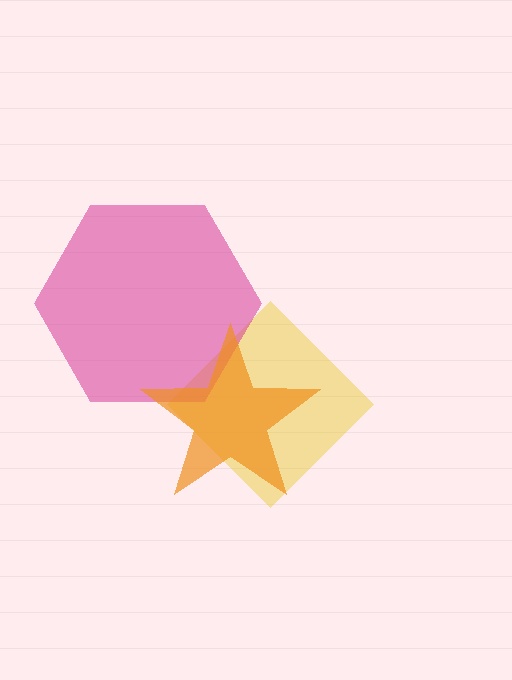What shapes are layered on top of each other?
The layered shapes are: a yellow diamond, a magenta hexagon, an orange star.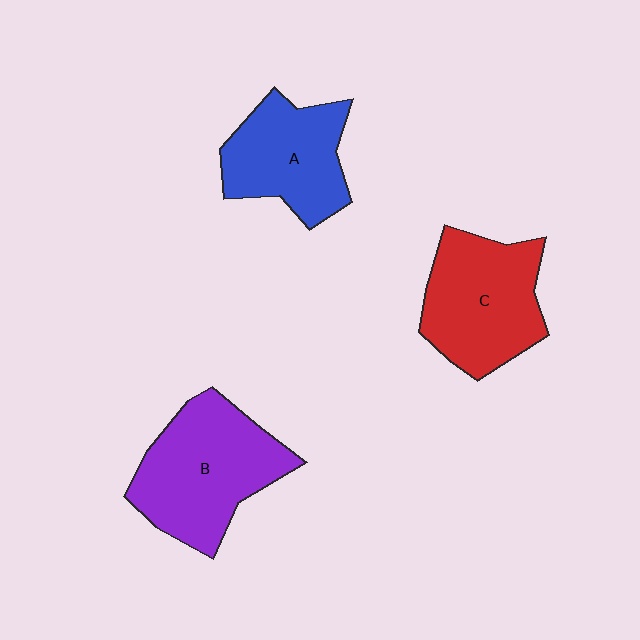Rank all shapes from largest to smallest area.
From largest to smallest: B (purple), C (red), A (blue).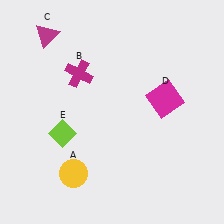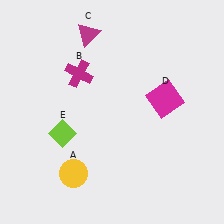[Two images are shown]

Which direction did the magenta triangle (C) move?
The magenta triangle (C) moved right.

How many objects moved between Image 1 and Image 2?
1 object moved between the two images.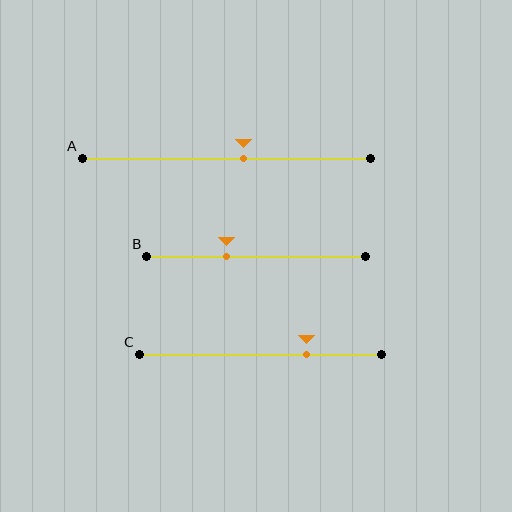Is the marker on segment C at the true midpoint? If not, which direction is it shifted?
No, the marker on segment C is shifted to the right by about 19% of the segment length.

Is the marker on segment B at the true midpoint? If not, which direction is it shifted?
No, the marker on segment B is shifted to the left by about 13% of the segment length.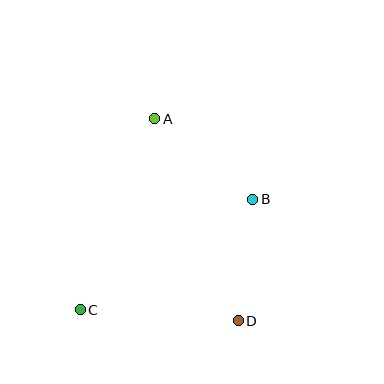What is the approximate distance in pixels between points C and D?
The distance between C and D is approximately 158 pixels.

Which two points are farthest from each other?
Points A and D are farthest from each other.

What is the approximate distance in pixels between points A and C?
The distance between A and C is approximately 205 pixels.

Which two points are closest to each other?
Points B and D are closest to each other.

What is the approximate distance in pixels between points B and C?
The distance between B and C is approximately 205 pixels.